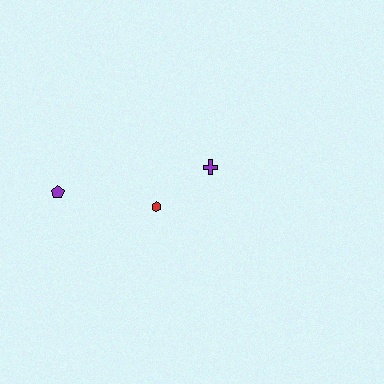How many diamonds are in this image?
There are no diamonds.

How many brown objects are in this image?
There are no brown objects.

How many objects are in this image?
There are 3 objects.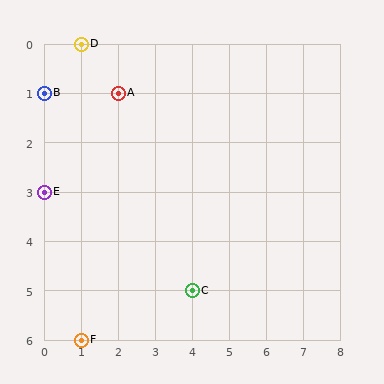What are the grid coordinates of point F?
Point F is at grid coordinates (1, 6).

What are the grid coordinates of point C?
Point C is at grid coordinates (4, 5).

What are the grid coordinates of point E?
Point E is at grid coordinates (0, 3).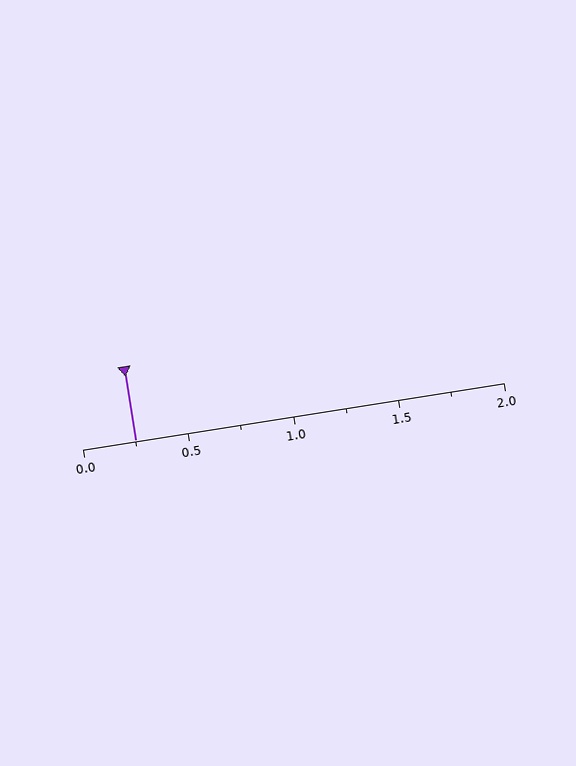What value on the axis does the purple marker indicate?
The marker indicates approximately 0.25.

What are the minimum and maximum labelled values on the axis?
The axis runs from 0.0 to 2.0.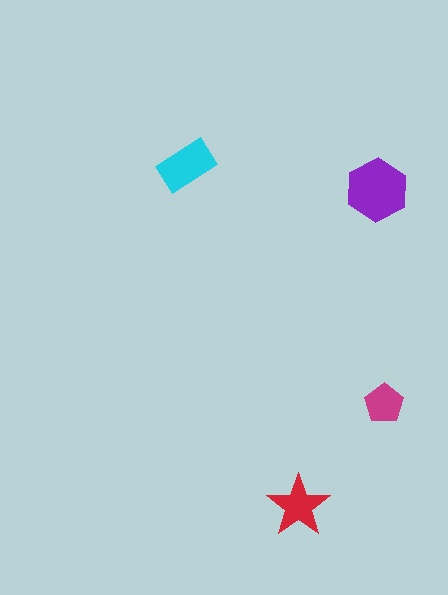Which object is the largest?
The purple hexagon.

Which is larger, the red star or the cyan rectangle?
The cyan rectangle.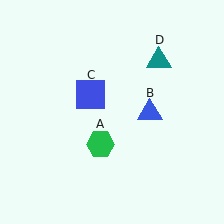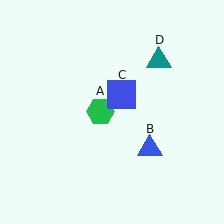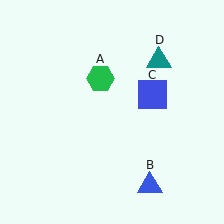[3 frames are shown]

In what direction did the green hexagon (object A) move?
The green hexagon (object A) moved up.